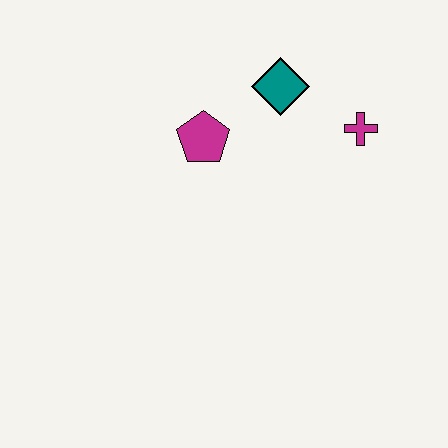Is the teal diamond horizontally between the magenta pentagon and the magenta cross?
Yes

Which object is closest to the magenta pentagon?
The teal diamond is closest to the magenta pentagon.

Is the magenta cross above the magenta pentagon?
Yes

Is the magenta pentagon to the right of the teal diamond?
No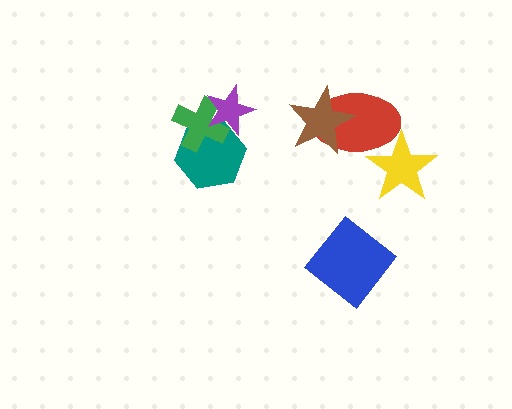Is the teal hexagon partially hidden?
Yes, it is partially covered by another shape.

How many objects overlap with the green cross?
2 objects overlap with the green cross.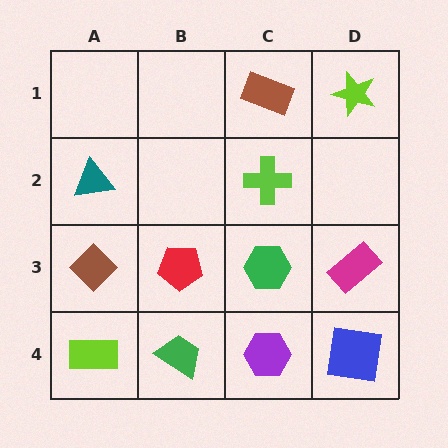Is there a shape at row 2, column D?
No, that cell is empty.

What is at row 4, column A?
A lime rectangle.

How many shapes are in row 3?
4 shapes.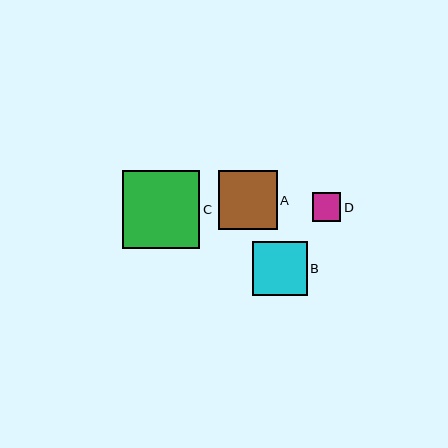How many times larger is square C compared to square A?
Square C is approximately 1.3 times the size of square A.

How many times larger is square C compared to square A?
Square C is approximately 1.3 times the size of square A.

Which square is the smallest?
Square D is the smallest with a size of approximately 29 pixels.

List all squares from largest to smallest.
From largest to smallest: C, A, B, D.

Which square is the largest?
Square C is the largest with a size of approximately 78 pixels.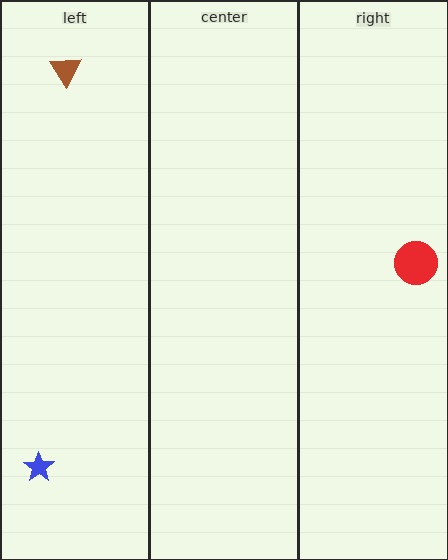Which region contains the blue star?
The left region.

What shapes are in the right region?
The red circle.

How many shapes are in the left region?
2.